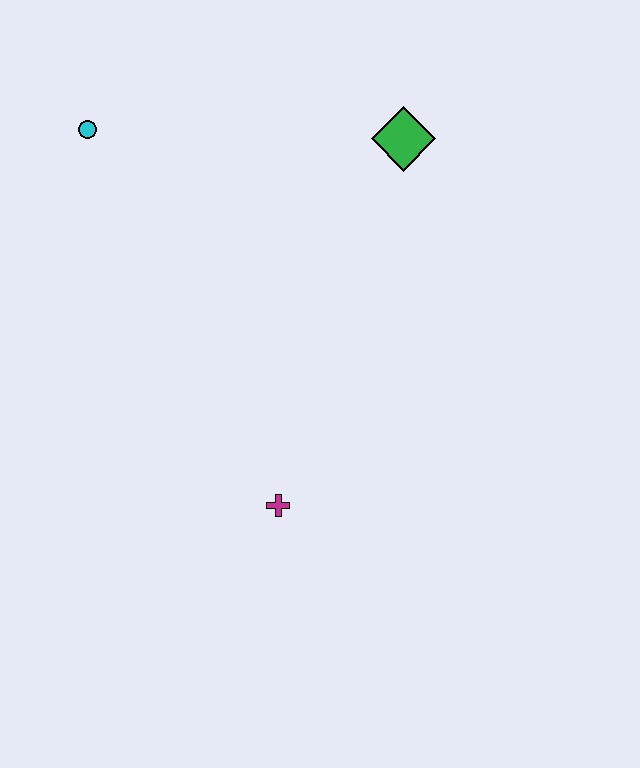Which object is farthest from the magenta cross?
The cyan circle is farthest from the magenta cross.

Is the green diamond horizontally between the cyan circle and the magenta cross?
No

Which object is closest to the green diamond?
The cyan circle is closest to the green diamond.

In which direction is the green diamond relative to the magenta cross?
The green diamond is above the magenta cross.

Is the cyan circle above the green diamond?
Yes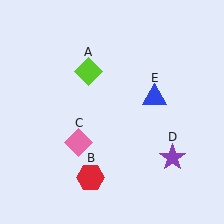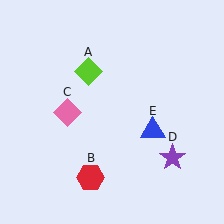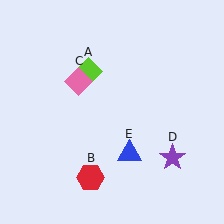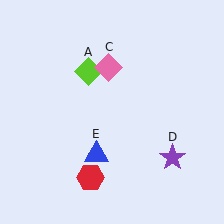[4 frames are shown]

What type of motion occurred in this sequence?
The pink diamond (object C), blue triangle (object E) rotated clockwise around the center of the scene.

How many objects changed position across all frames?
2 objects changed position: pink diamond (object C), blue triangle (object E).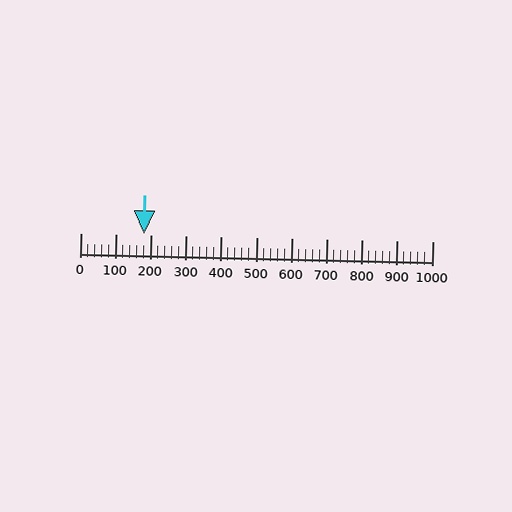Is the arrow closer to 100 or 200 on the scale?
The arrow is closer to 200.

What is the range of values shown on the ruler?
The ruler shows values from 0 to 1000.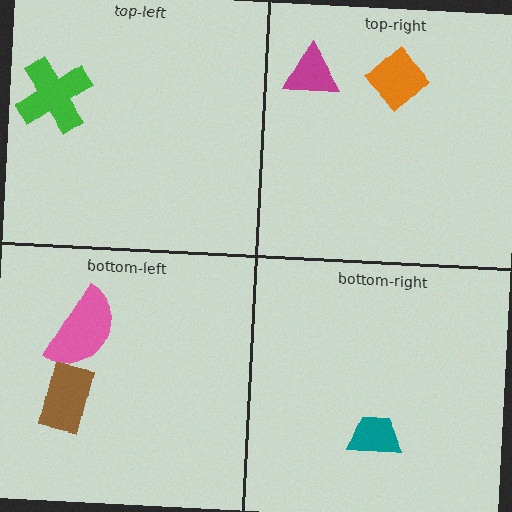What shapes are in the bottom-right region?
The teal trapezoid.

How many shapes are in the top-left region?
1.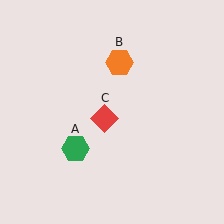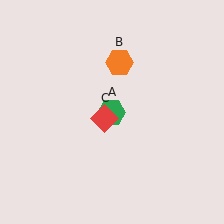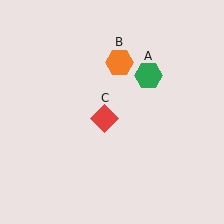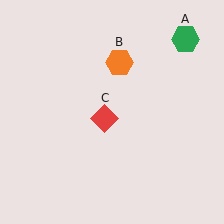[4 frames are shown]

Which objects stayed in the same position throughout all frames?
Orange hexagon (object B) and red diamond (object C) remained stationary.